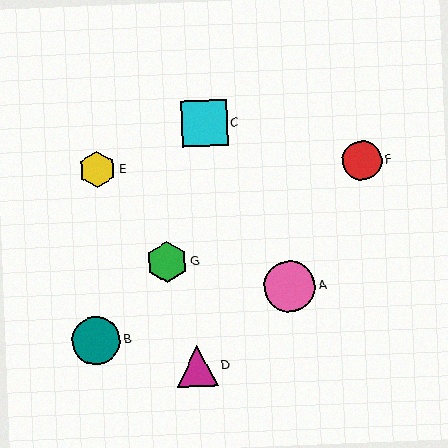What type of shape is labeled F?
Shape F is a red circle.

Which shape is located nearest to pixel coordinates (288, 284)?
The pink circle (labeled A) at (290, 287) is nearest to that location.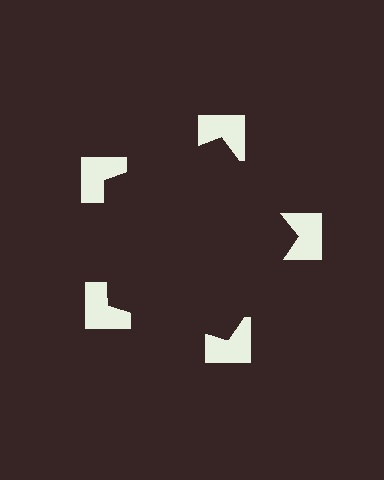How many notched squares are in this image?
There are 5 — one at each vertex of the illusory pentagon.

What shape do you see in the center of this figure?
An illusory pentagon — its edges are inferred from the aligned wedge cuts in the notched squares, not physically drawn.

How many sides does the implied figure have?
5 sides.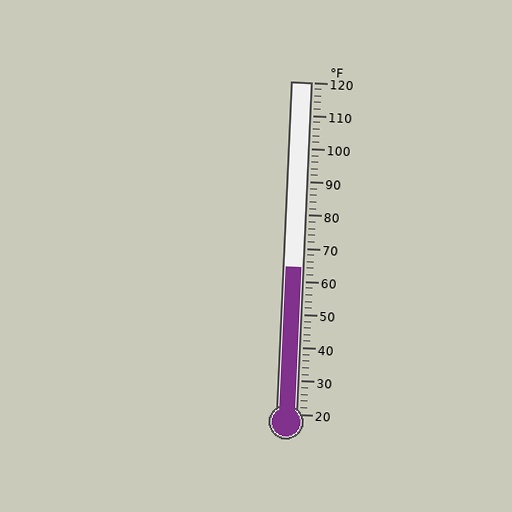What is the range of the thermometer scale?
The thermometer scale ranges from 20°F to 120°F.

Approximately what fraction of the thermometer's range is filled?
The thermometer is filled to approximately 45% of its range.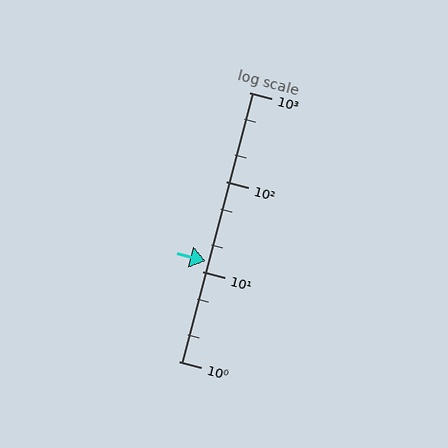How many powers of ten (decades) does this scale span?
The scale spans 3 decades, from 1 to 1000.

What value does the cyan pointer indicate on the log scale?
The pointer indicates approximately 13.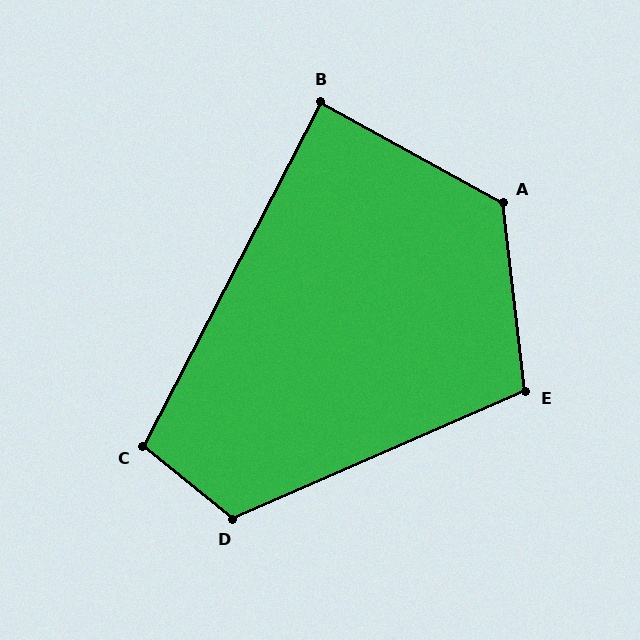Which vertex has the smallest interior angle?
B, at approximately 89 degrees.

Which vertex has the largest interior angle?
A, at approximately 125 degrees.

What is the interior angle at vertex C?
Approximately 102 degrees (obtuse).